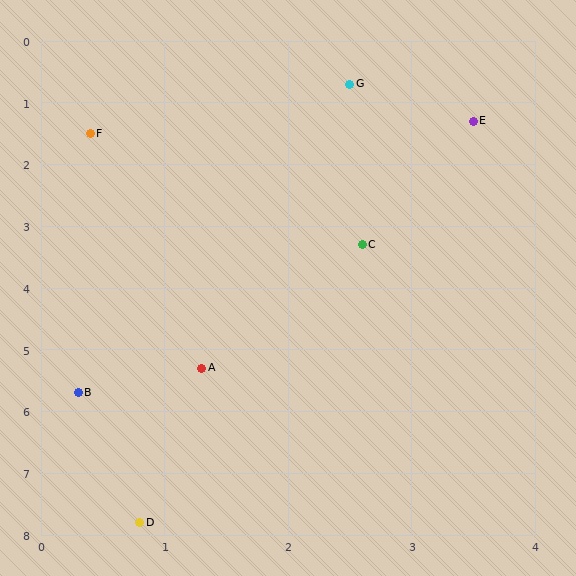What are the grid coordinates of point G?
Point G is at approximately (2.5, 0.7).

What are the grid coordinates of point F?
Point F is at approximately (0.4, 1.5).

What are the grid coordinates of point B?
Point B is at approximately (0.3, 5.7).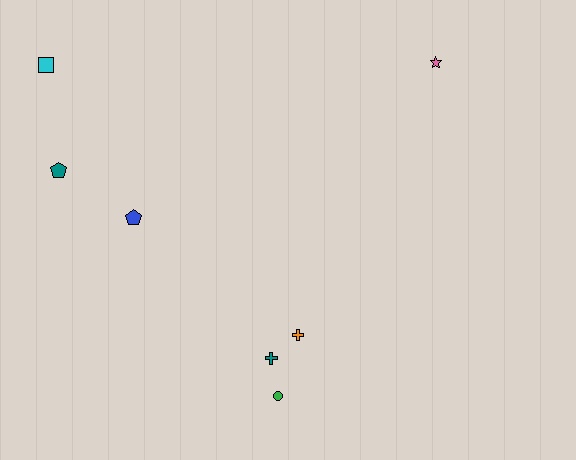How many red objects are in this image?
There are no red objects.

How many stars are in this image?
There is 1 star.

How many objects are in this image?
There are 7 objects.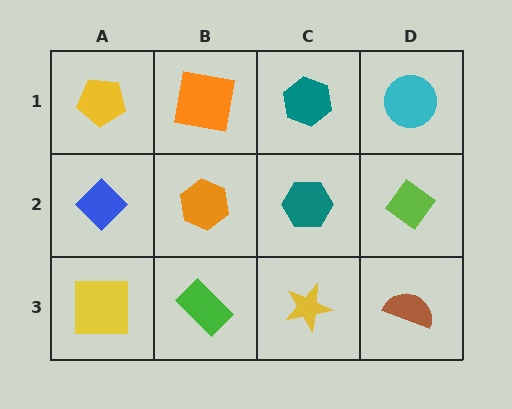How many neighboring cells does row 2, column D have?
3.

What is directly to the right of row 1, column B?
A teal hexagon.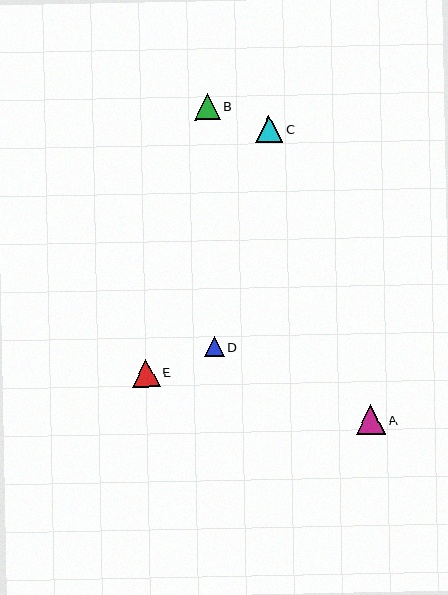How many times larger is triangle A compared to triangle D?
Triangle A is approximately 1.5 times the size of triangle D.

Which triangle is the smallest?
Triangle D is the smallest with a size of approximately 20 pixels.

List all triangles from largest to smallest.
From largest to smallest: A, E, C, B, D.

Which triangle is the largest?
Triangle A is the largest with a size of approximately 30 pixels.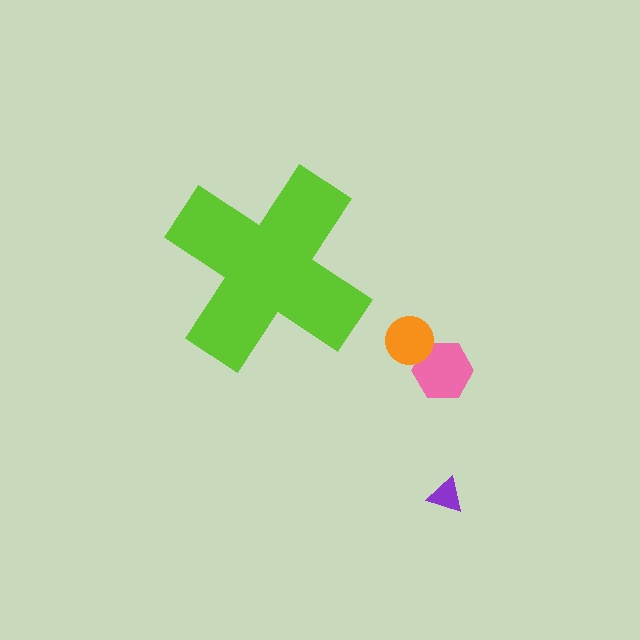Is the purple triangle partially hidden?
No, the purple triangle is fully visible.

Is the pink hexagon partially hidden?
No, the pink hexagon is fully visible.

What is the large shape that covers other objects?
A lime cross.